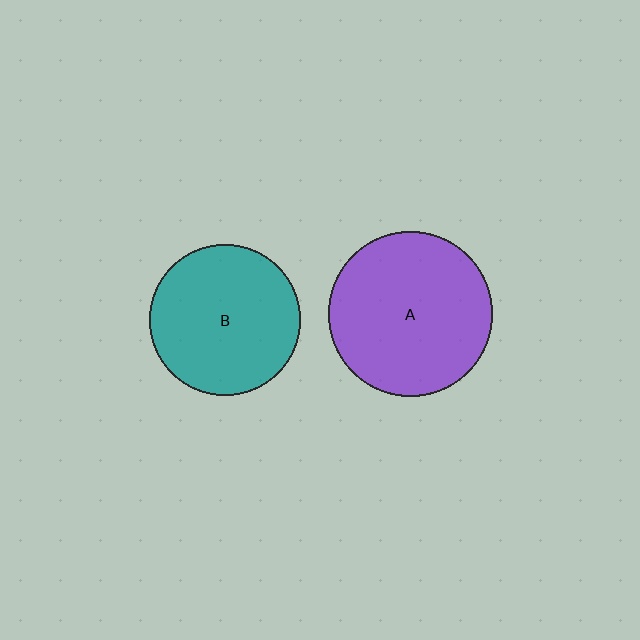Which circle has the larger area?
Circle A (purple).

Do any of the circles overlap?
No, none of the circles overlap.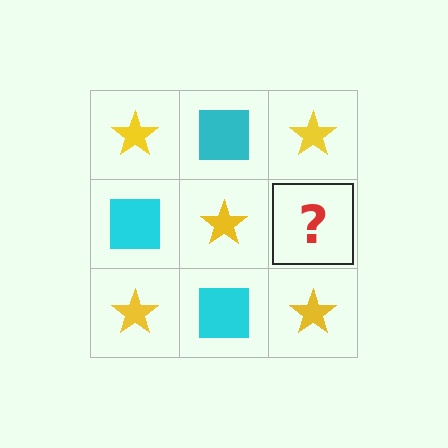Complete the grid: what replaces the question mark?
The question mark should be replaced with a cyan square.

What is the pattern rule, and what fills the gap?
The rule is that it alternates yellow star and cyan square in a checkerboard pattern. The gap should be filled with a cyan square.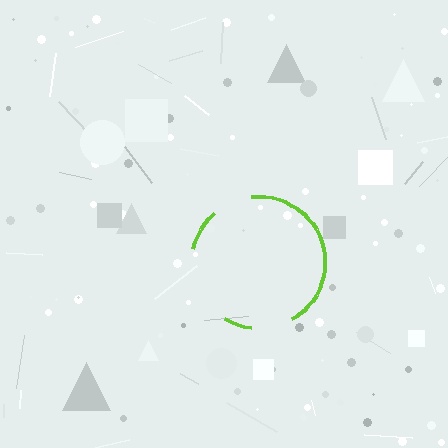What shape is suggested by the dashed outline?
The dashed outline suggests a circle.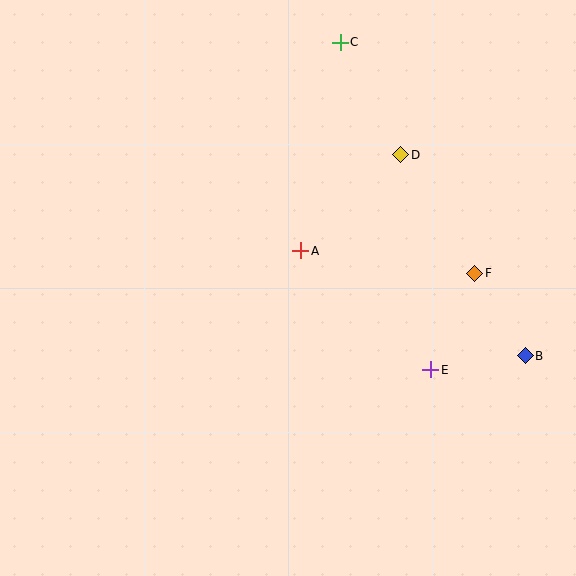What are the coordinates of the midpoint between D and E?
The midpoint between D and E is at (416, 262).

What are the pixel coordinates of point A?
Point A is at (301, 251).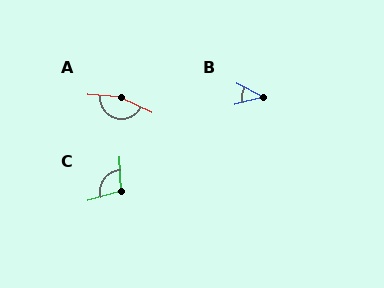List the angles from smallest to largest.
B (42°), C (104°), A (160°).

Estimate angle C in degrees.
Approximately 104 degrees.